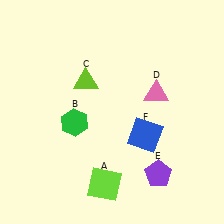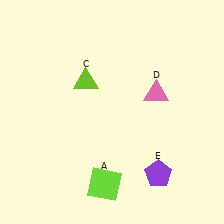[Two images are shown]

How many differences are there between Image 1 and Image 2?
There are 2 differences between the two images.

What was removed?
The blue square (F), the green hexagon (B) were removed in Image 2.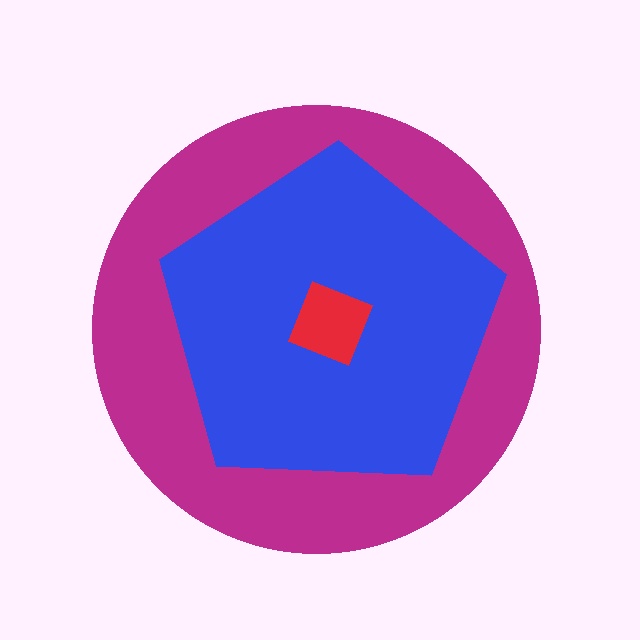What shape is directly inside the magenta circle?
The blue pentagon.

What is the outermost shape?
The magenta circle.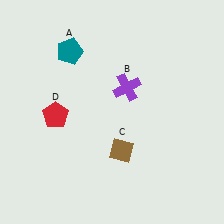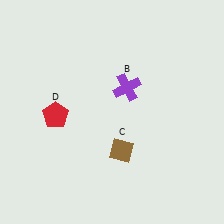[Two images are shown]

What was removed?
The teal pentagon (A) was removed in Image 2.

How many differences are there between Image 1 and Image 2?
There is 1 difference between the two images.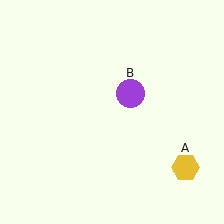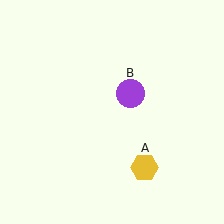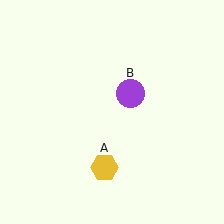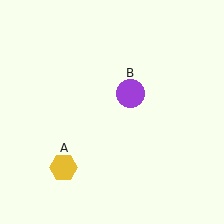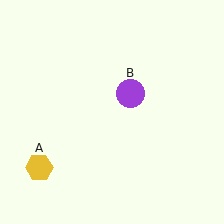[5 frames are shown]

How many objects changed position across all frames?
1 object changed position: yellow hexagon (object A).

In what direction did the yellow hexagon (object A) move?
The yellow hexagon (object A) moved left.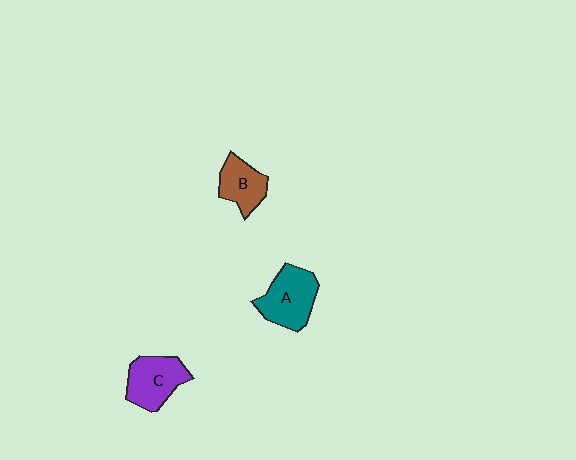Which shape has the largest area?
Shape A (teal).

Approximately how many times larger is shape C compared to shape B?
Approximately 1.3 times.